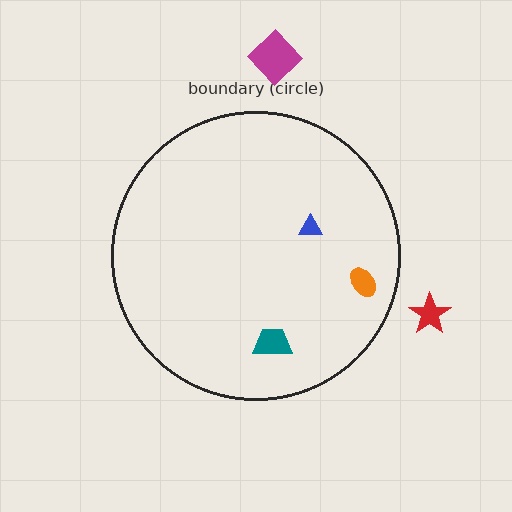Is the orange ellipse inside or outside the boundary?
Inside.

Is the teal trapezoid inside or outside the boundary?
Inside.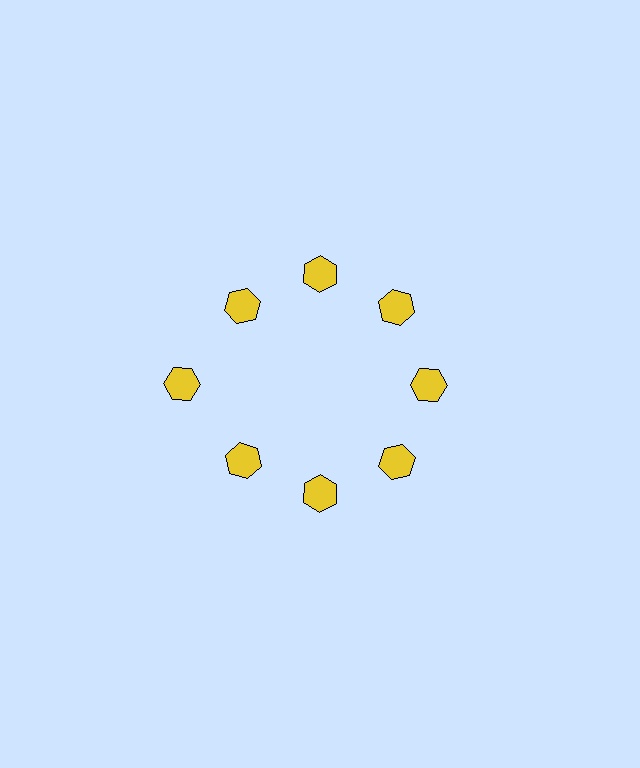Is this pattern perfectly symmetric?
No. The 8 yellow hexagons are arranged in a ring, but one element near the 9 o'clock position is pushed outward from the center, breaking the 8-fold rotational symmetry.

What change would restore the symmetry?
The symmetry would be restored by moving it inward, back onto the ring so that all 8 hexagons sit at equal angles and equal distance from the center.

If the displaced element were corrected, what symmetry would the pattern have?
It would have 8-fold rotational symmetry — the pattern would map onto itself every 45 degrees.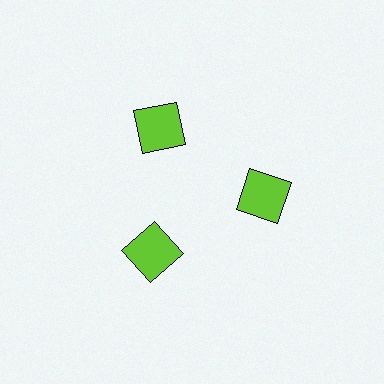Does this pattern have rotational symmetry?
Yes, this pattern has 3-fold rotational symmetry. It looks the same after rotating 120 degrees around the center.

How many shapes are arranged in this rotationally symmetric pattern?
There are 3 shapes, arranged in 3 groups of 1.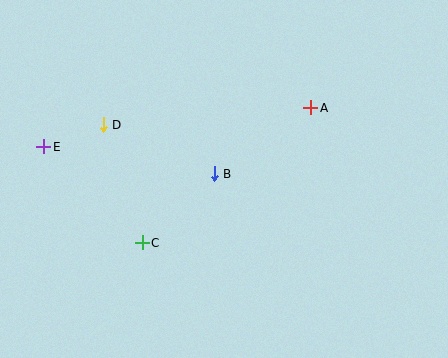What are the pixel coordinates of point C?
Point C is at (142, 243).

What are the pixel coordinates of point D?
Point D is at (103, 125).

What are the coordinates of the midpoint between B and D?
The midpoint between B and D is at (159, 149).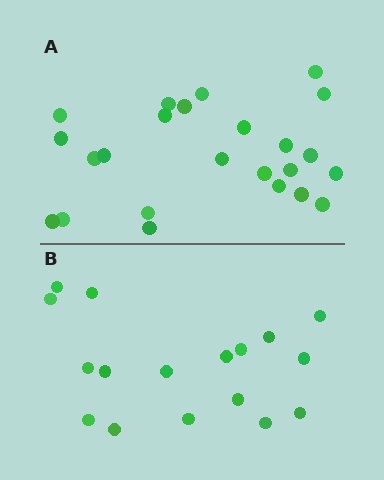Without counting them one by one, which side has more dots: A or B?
Region A (the top region) has more dots.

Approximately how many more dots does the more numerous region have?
Region A has roughly 8 or so more dots than region B.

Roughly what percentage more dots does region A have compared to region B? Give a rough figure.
About 40% more.